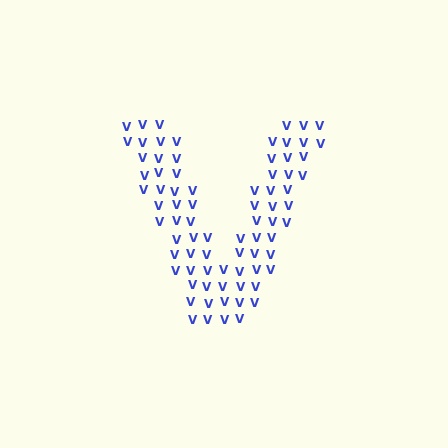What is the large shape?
The large shape is the letter V.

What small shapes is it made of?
It is made of small letter V's.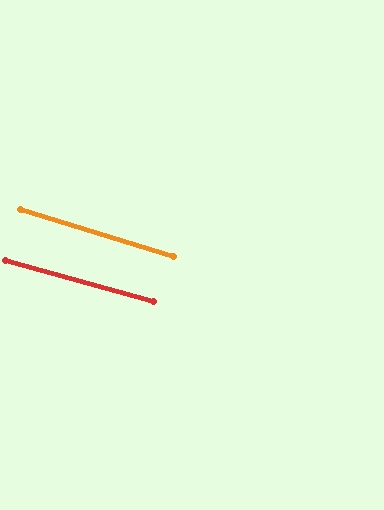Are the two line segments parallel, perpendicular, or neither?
Parallel — their directions differ by only 1.3°.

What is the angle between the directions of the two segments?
Approximately 1 degree.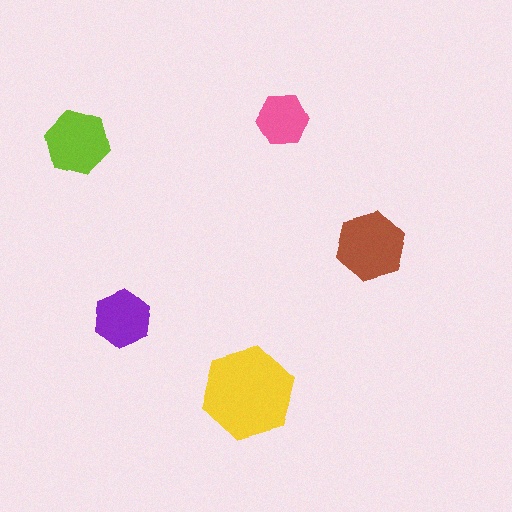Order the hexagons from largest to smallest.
the yellow one, the brown one, the lime one, the purple one, the pink one.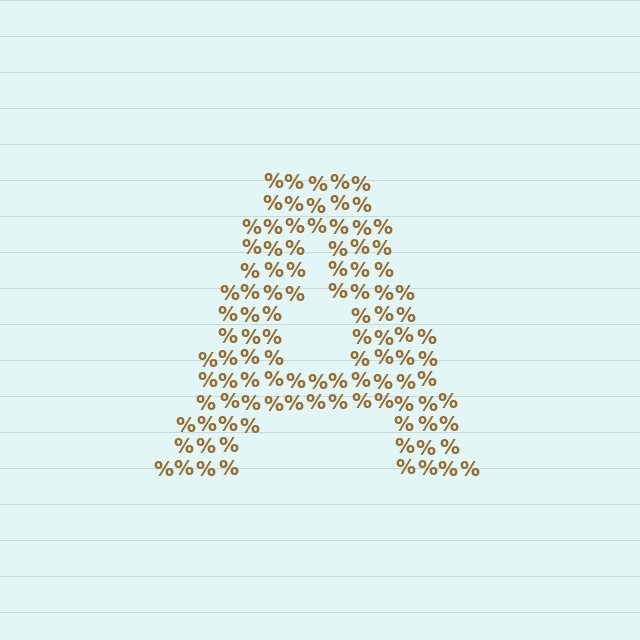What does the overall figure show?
The overall figure shows the letter A.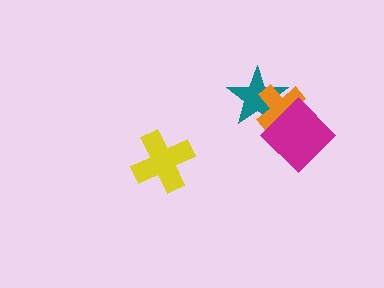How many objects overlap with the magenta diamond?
2 objects overlap with the magenta diamond.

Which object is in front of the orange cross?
The magenta diamond is in front of the orange cross.